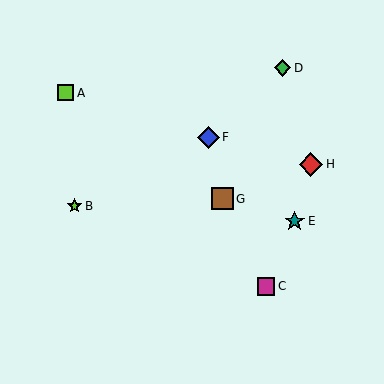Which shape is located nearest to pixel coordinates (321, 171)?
The red diamond (labeled H) at (311, 164) is nearest to that location.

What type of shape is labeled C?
Shape C is a magenta square.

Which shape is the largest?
The red diamond (labeled H) is the largest.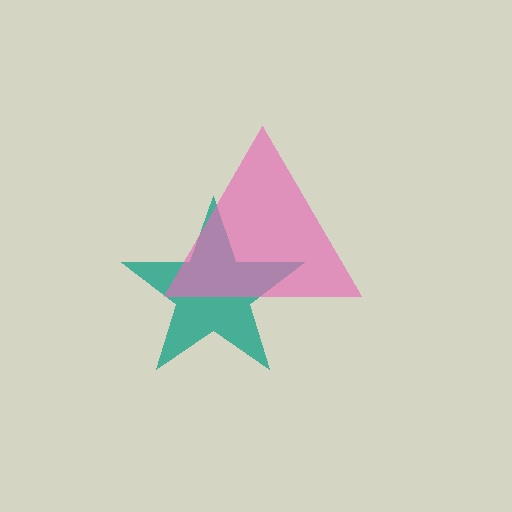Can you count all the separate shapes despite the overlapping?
Yes, there are 2 separate shapes.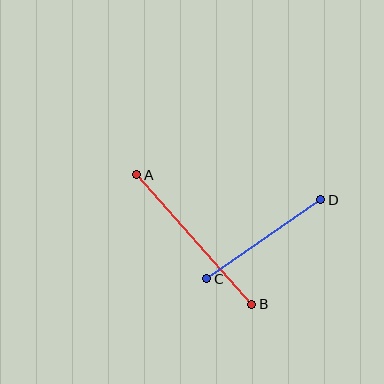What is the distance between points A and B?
The distance is approximately 173 pixels.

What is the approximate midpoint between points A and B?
The midpoint is at approximately (194, 239) pixels.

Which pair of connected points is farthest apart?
Points A and B are farthest apart.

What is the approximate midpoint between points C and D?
The midpoint is at approximately (264, 239) pixels.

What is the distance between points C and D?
The distance is approximately 139 pixels.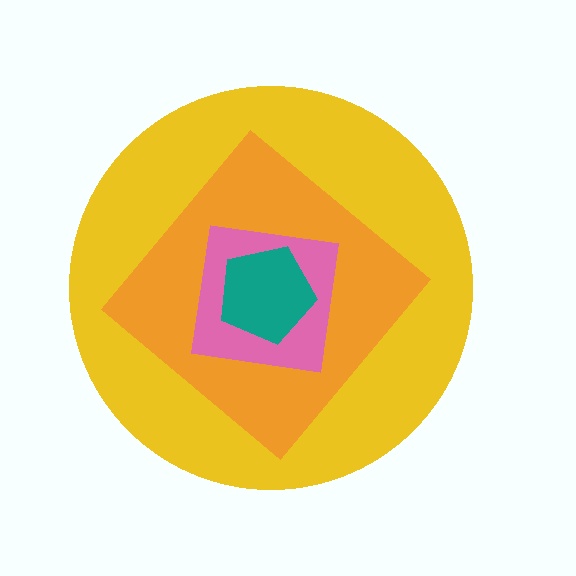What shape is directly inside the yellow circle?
The orange diamond.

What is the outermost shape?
The yellow circle.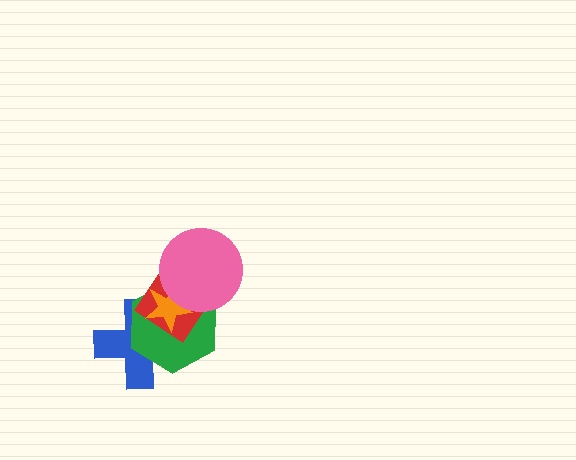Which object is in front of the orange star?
The pink circle is in front of the orange star.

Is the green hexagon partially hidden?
Yes, it is partially covered by another shape.